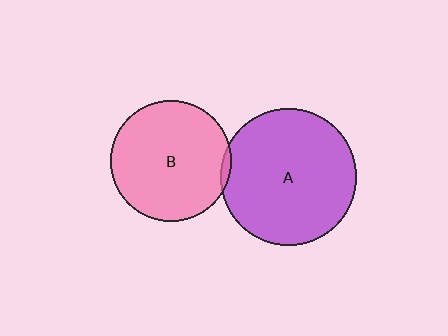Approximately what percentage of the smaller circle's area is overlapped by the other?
Approximately 5%.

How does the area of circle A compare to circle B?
Approximately 1.3 times.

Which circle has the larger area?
Circle A (purple).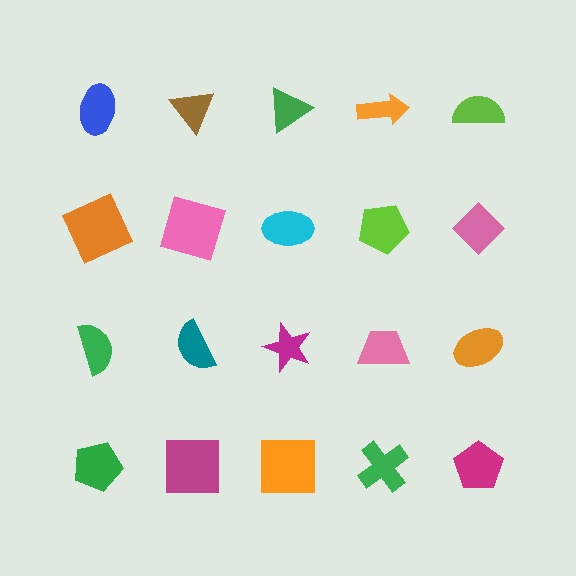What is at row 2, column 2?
A pink square.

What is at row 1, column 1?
A blue ellipse.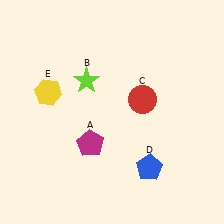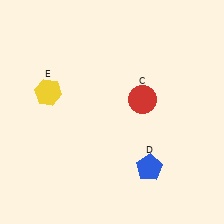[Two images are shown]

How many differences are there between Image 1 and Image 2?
There are 2 differences between the two images.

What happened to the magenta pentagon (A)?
The magenta pentagon (A) was removed in Image 2. It was in the bottom-left area of Image 1.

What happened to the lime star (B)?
The lime star (B) was removed in Image 2. It was in the top-left area of Image 1.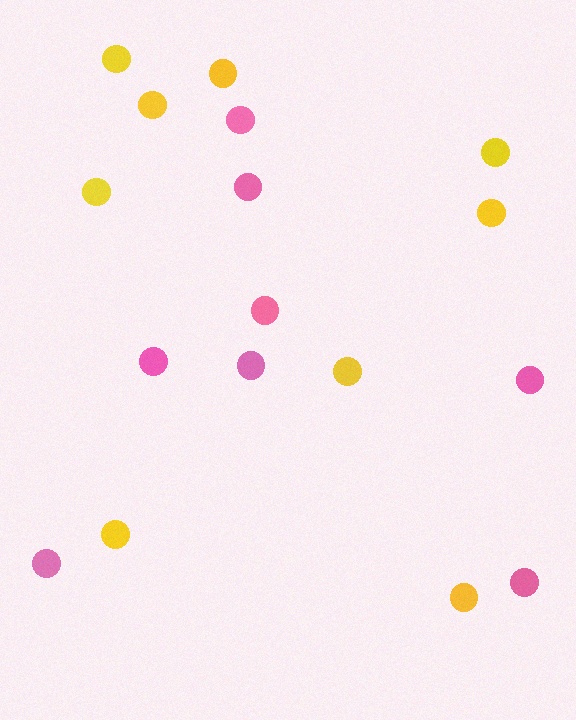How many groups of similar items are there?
There are 2 groups: one group of pink circles (8) and one group of yellow circles (9).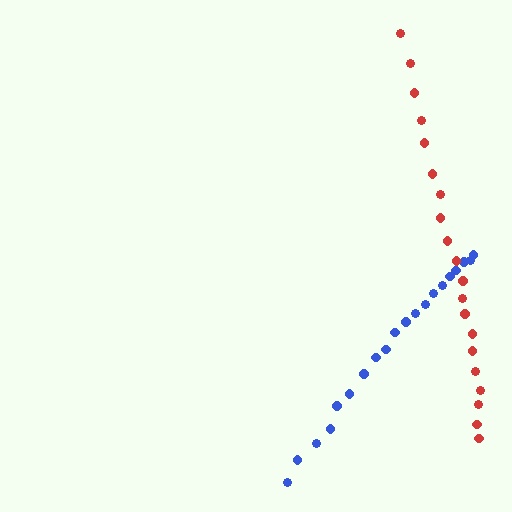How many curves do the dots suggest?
There are 2 distinct paths.